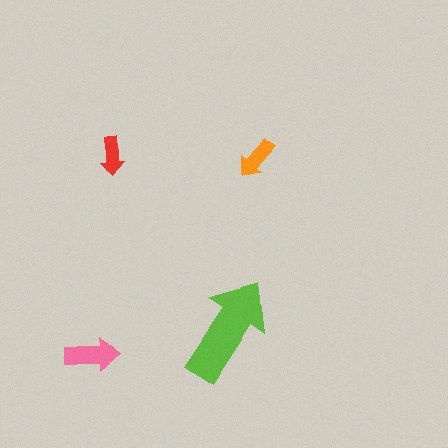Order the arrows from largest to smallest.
the lime one, the pink one, the orange one, the red one.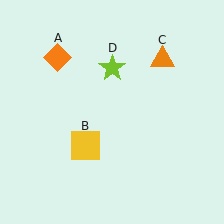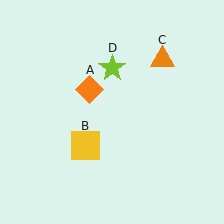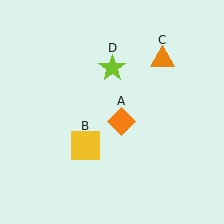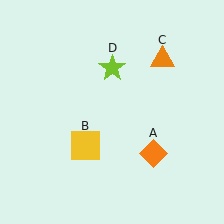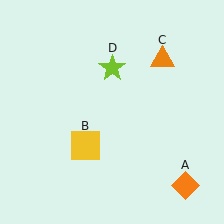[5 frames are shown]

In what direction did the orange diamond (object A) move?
The orange diamond (object A) moved down and to the right.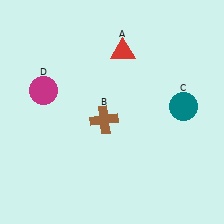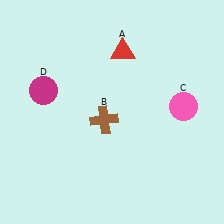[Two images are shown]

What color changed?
The circle (C) changed from teal in Image 1 to pink in Image 2.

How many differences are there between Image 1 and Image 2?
There is 1 difference between the two images.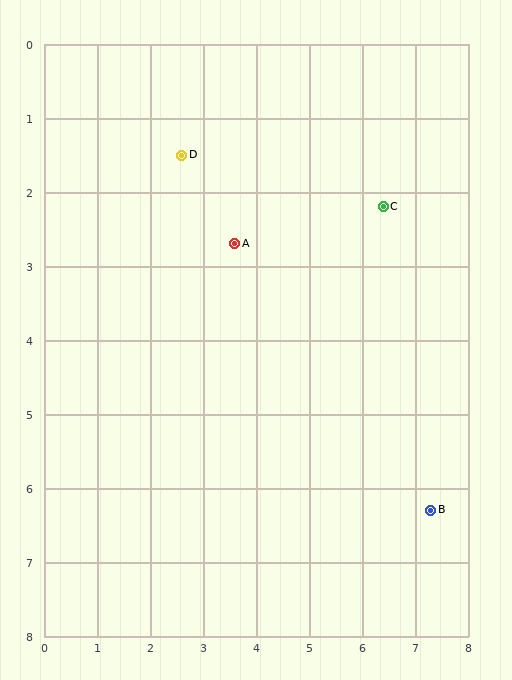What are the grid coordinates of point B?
Point B is at approximately (7.3, 6.3).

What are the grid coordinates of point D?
Point D is at approximately (2.6, 1.5).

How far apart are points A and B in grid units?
Points A and B are about 5.2 grid units apart.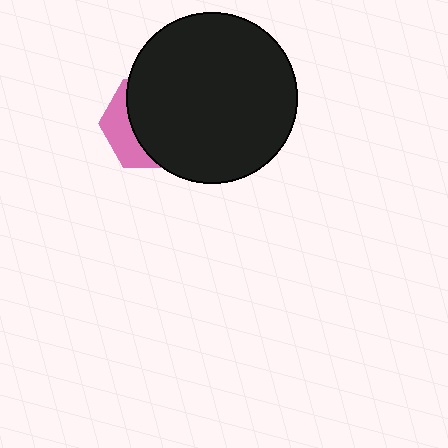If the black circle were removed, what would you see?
You would see the complete pink hexagon.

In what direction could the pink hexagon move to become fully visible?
The pink hexagon could move left. That would shift it out from behind the black circle entirely.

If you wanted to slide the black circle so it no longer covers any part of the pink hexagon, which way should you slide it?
Slide it right — that is the most direct way to separate the two shapes.